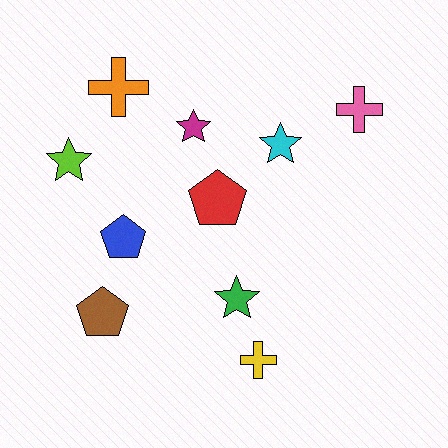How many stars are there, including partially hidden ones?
There are 4 stars.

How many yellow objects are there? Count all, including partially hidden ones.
There is 1 yellow object.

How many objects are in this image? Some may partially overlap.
There are 10 objects.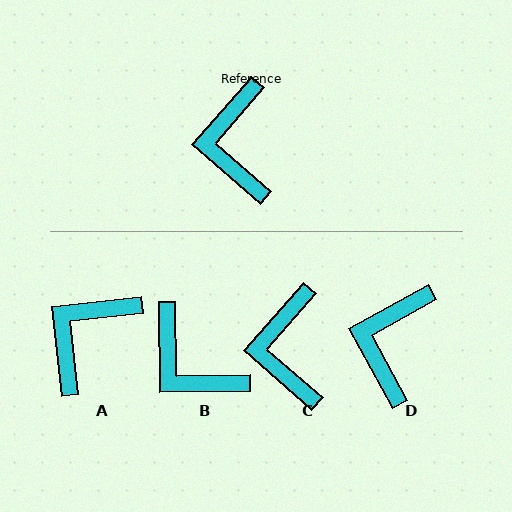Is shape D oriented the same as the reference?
No, it is off by about 20 degrees.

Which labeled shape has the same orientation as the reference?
C.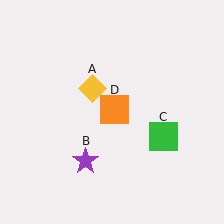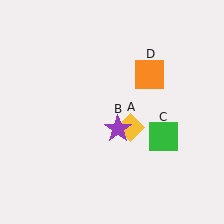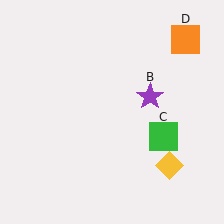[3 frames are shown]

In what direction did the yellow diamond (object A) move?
The yellow diamond (object A) moved down and to the right.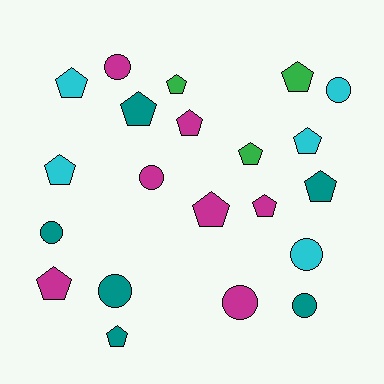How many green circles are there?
There are no green circles.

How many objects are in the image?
There are 21 objects.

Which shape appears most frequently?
Pentagon, with 13 objects.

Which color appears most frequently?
Magenta, with 7 objects.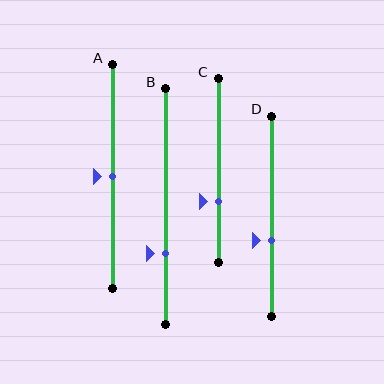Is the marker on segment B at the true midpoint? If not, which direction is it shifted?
No, the marker on segment B is shifted downward by about 20% of the segment length.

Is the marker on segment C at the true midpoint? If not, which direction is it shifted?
No, the marker on segment C is shifted downward by about 17% of the segment length.